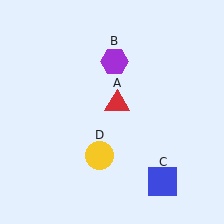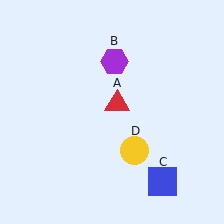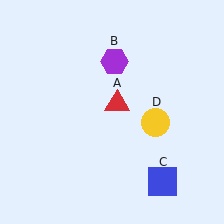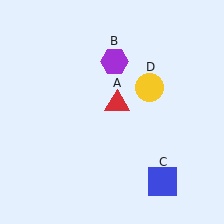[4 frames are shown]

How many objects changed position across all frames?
1 object changed position: yellow circle (object D).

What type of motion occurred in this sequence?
The yellow circle (object D) rotated counterclockwise around the center of the scene.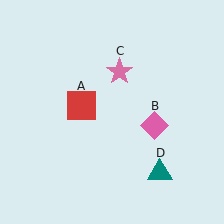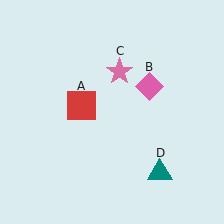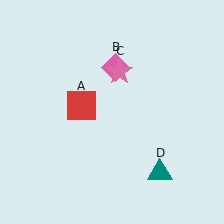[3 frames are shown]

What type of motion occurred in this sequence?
The pink diamond (object B) rotated counterclockwise around the center of the scene.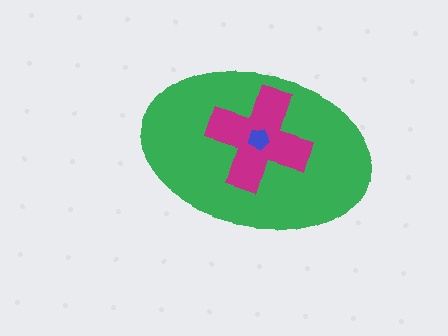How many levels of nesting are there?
3.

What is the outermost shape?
The green ellipse.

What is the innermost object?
The blue pentagon.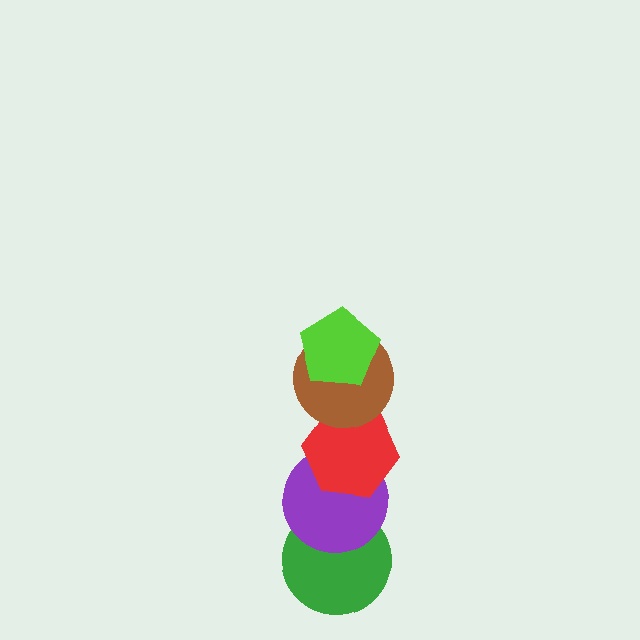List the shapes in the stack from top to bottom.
From top to bottom: the lime pentagon, the brown circle, the red hexagon, the purple circle, the green circle.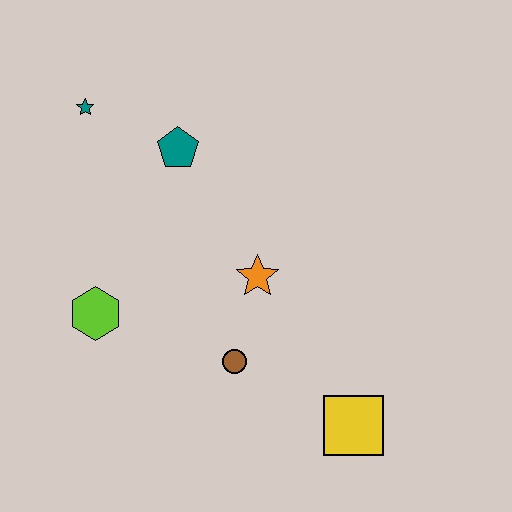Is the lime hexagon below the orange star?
Yes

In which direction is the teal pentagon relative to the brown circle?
The teal pentagon is above the brown circle.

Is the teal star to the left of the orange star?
Yes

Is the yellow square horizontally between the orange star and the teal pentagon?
No